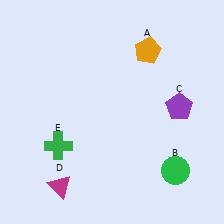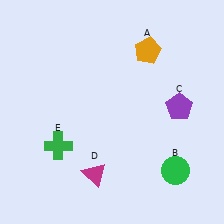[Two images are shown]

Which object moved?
The magenta triangle (D) moved right.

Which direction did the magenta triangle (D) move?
The magenta triangle (D) moved right.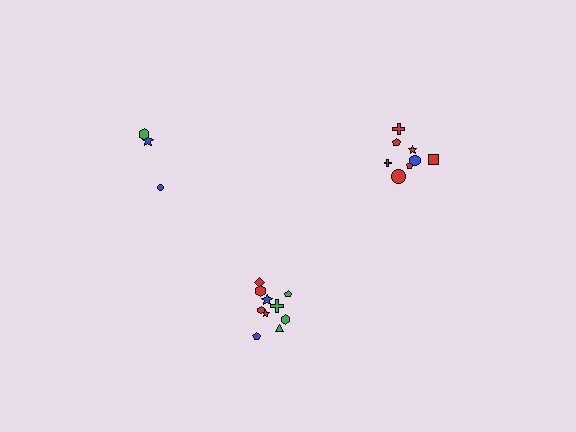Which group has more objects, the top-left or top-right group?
The top-right group.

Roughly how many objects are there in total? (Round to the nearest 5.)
Roughly 20 objects in total.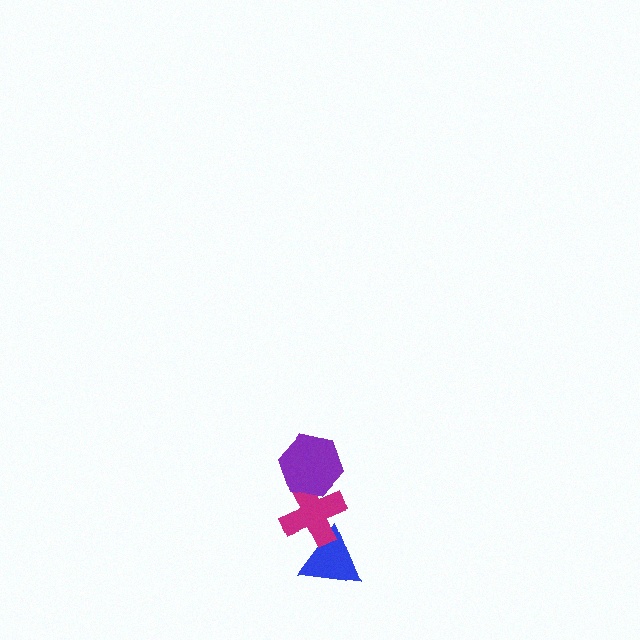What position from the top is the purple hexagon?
The purple hexagon is 1st from the top.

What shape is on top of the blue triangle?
The magenta cross is on top of the blue triangle.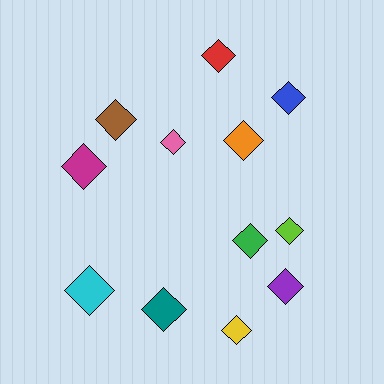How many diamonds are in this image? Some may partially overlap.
There are 12 diamonds.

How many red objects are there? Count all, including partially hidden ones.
There is 1 red object.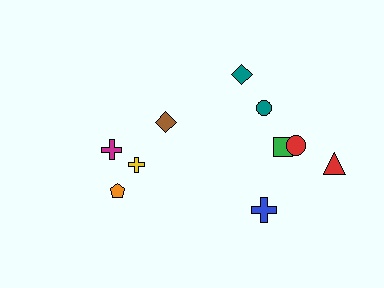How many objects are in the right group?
There are 6 objects.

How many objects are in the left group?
There are 4 objects.